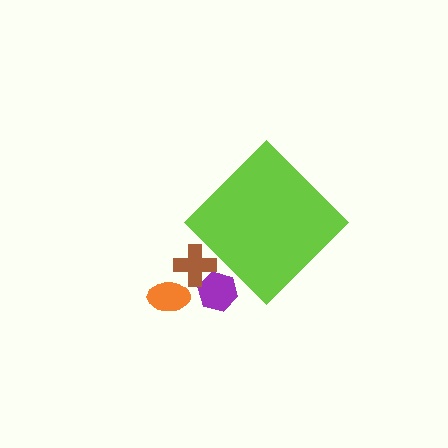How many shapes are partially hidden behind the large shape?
2 shapes are partially hidden.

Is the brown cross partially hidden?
Yes, the brown cross is partially hidden behind the lime diamond.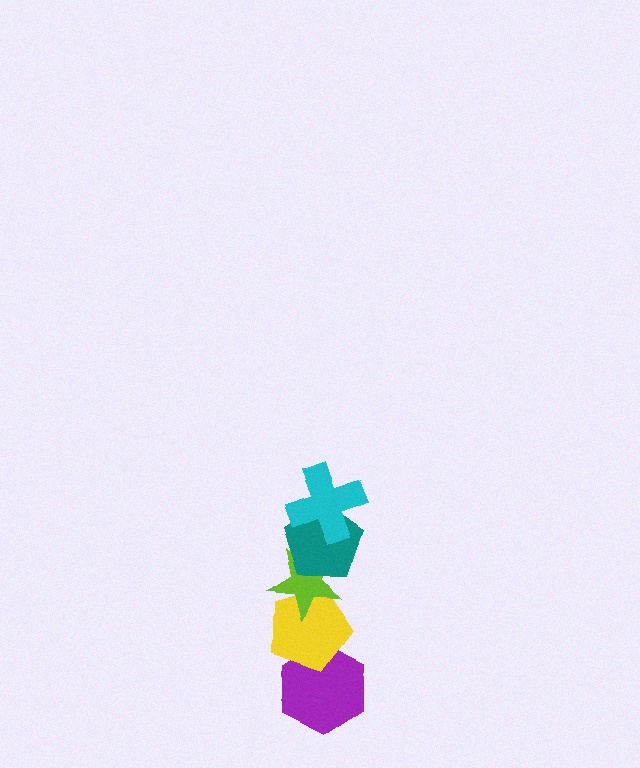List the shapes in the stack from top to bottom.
From top to bottom: the cyan cross, the teal pentagon, the lime star, the yellow pentagon, the purple hexagon.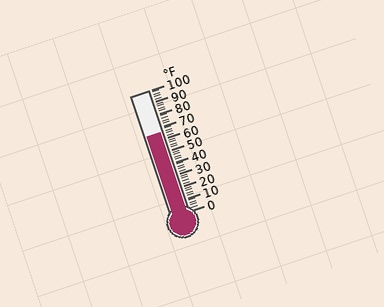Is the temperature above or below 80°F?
The temperature is below 80°F.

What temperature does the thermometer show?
The thermometer shows approximately 66°F.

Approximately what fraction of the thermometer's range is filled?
The thermometer is filled to approximately 65% of its range.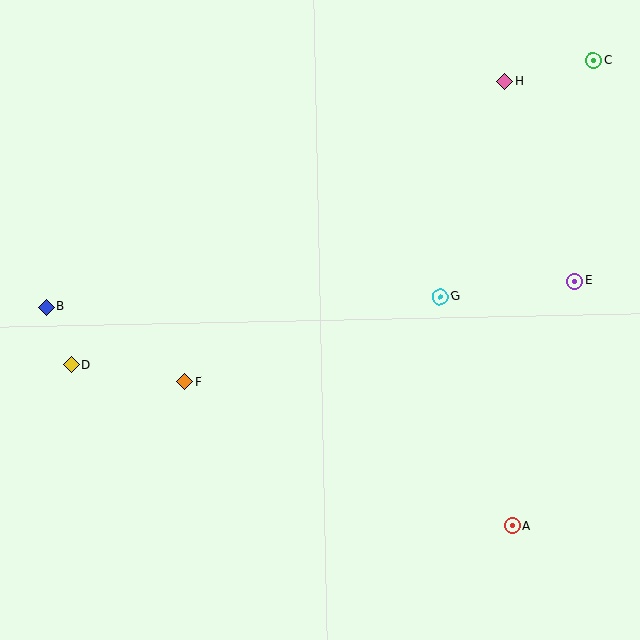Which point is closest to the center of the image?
Point G at (440, 297) is closest to the center.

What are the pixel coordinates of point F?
Point F is at (185, 382).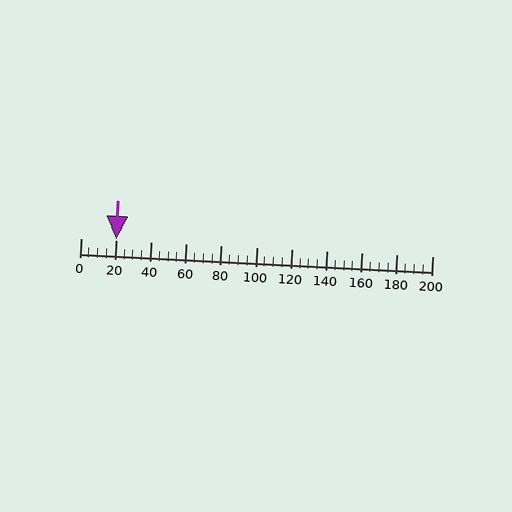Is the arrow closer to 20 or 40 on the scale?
The arrow is closer to 20.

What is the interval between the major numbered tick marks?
The major tick marks are spaced 20 units apart.